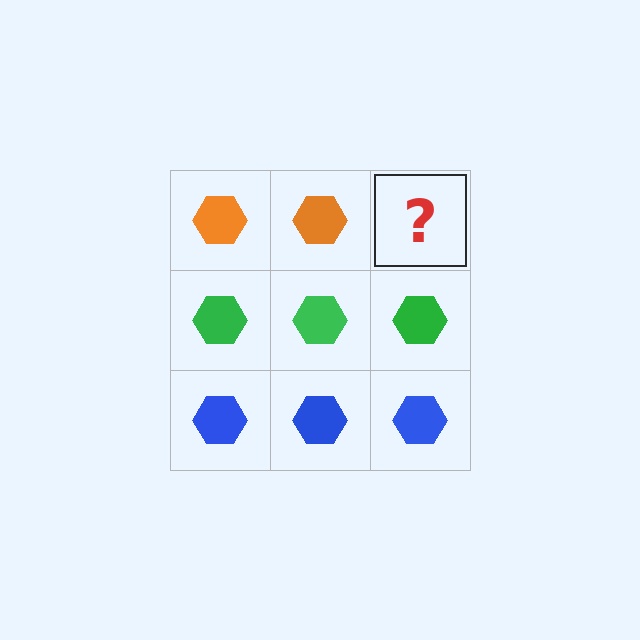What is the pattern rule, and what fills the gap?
The rule is that each row has a consistent color. The gap should be filled with an orange hexagon.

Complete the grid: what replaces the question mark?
The question mark should be replaced with an orange hexagon.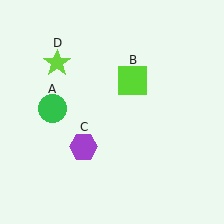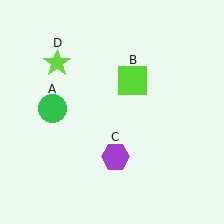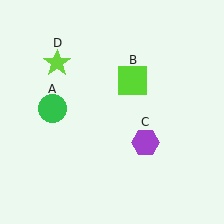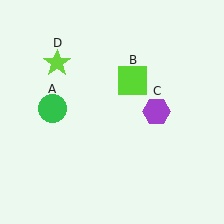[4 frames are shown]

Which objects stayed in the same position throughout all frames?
Green circle (object A) and lime square (object B) and lime star (object D) remained stationary.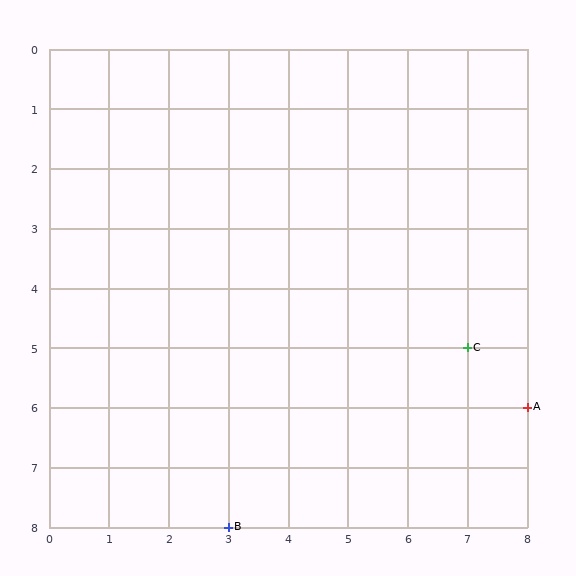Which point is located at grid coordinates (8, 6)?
Point A is at (8, 6).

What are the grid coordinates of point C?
Point C is at grid coordinates (7, 5).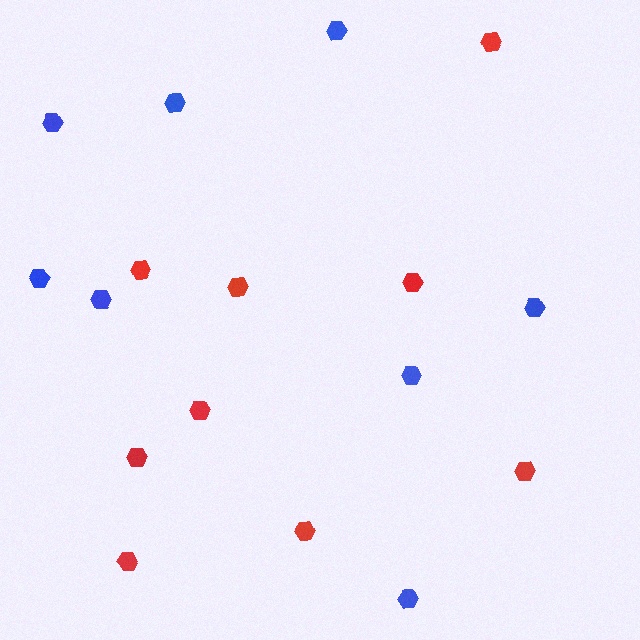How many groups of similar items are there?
There are 2 groups: one group of red hexagons (9) and one group of blue hexagons (8).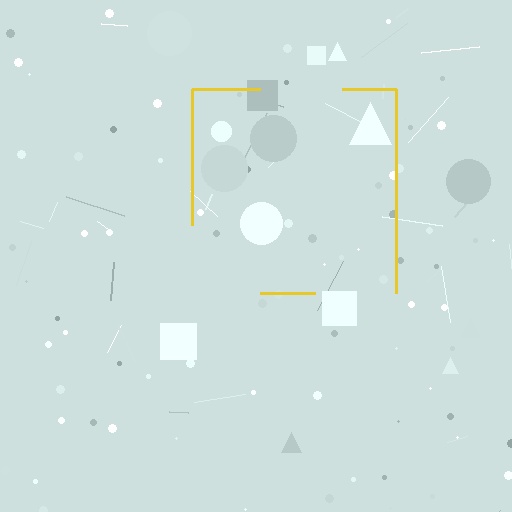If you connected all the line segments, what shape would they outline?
They would outline a square.